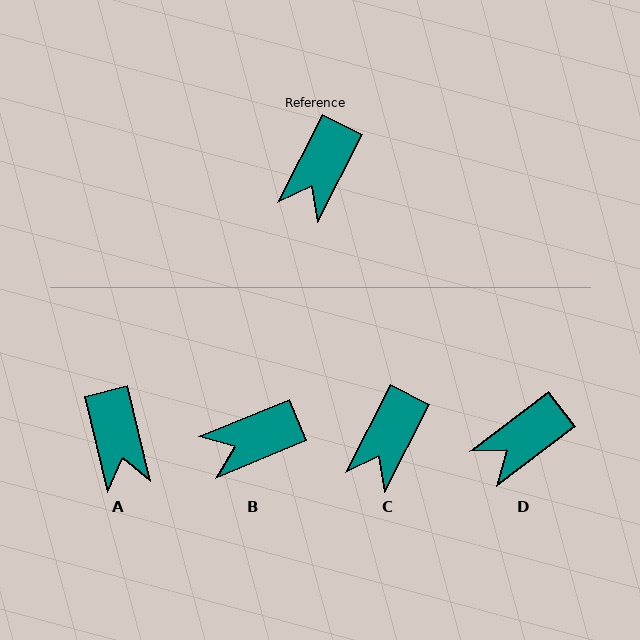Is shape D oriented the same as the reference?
No, it is off by about 26 degrees.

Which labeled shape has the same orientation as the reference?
C.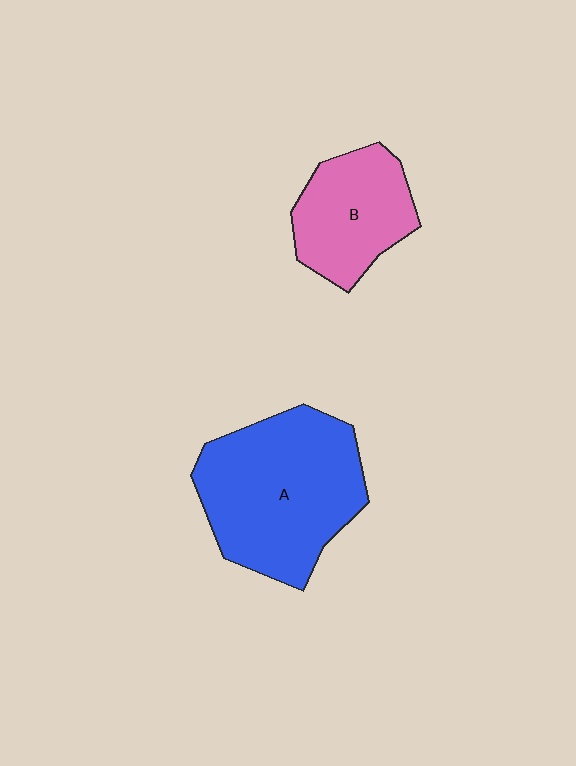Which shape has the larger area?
Shape A (blue).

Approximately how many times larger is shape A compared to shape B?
Approximately 1.7 times.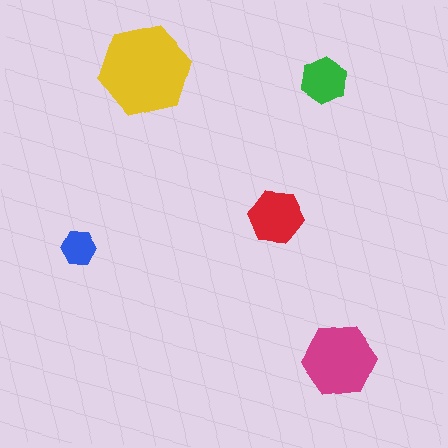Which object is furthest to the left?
The blue hexagon is leftmost.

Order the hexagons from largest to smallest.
the yellow one, the magenta one, the red one, the green one, the blue one.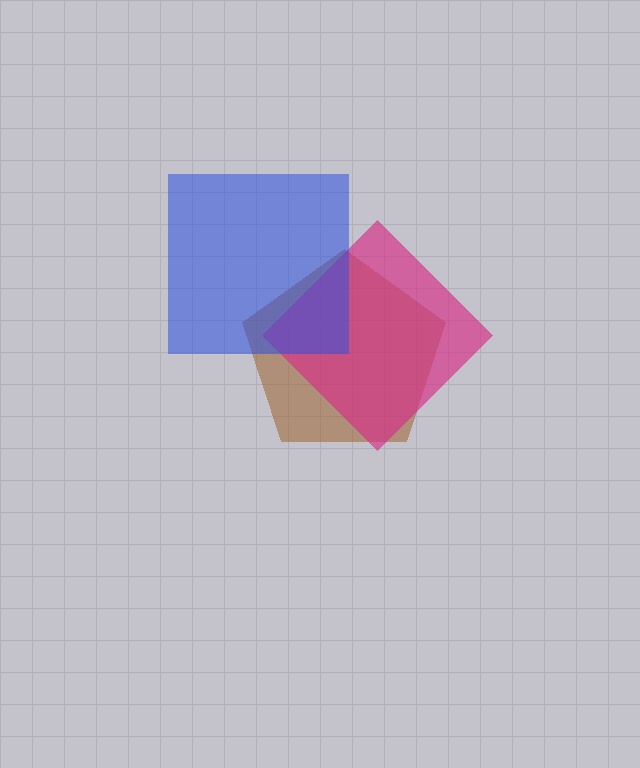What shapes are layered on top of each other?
The layered shapes are: a brown pentagon, a magenta diamond, a blue square.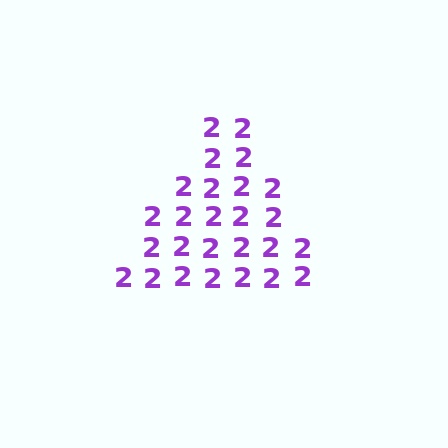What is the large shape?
The large shape is a triangle.